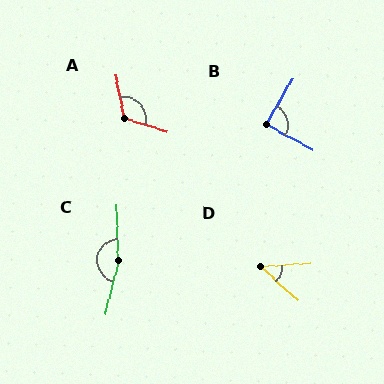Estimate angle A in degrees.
Approximately 118 degrees.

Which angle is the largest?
C, at approximately 164 degrees.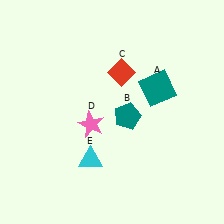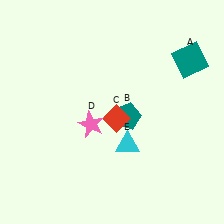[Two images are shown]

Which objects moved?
The objects that moved are: the teal square (A), the red diamond (C), the cyan triangle (E).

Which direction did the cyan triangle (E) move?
The cyan triangle (E) moved right.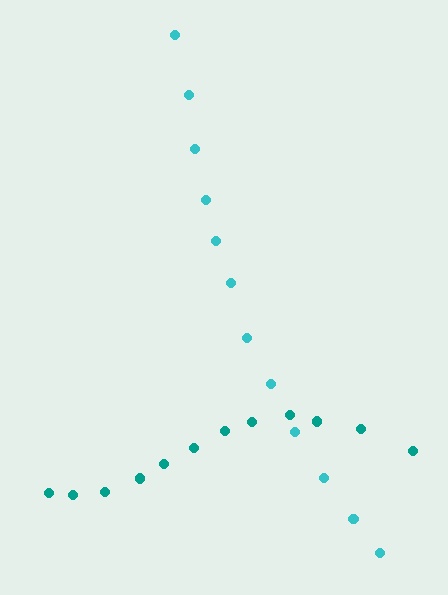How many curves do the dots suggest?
There are 2 distinct paths.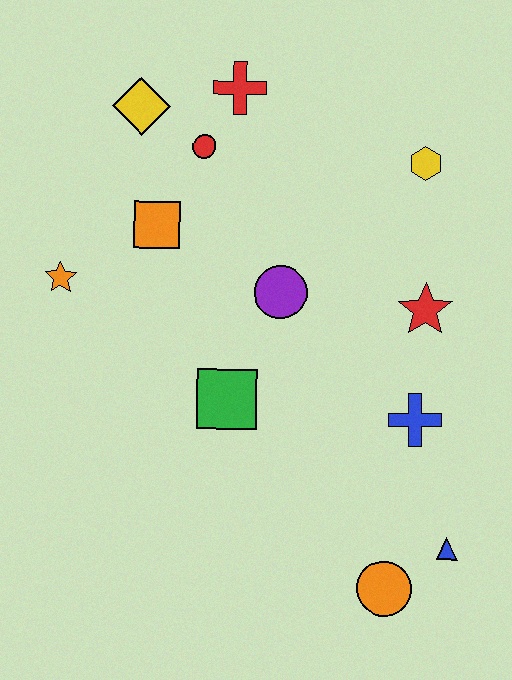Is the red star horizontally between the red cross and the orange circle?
No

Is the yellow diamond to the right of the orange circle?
No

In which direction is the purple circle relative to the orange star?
The purple circle is to the right of the orange star.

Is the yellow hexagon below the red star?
No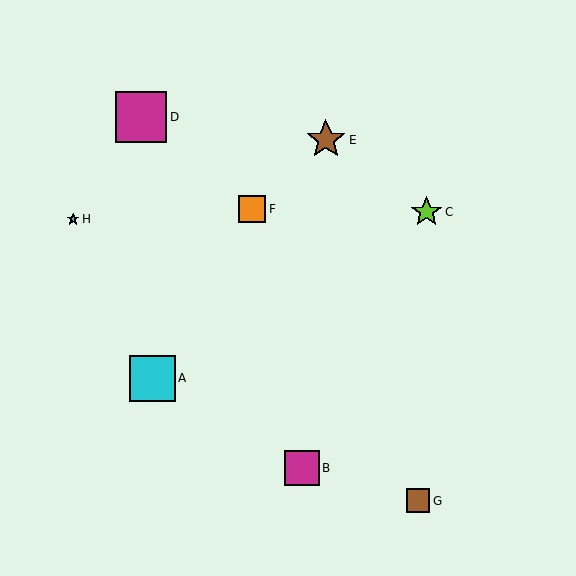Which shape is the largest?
The magenta square (labeled D) is the largest.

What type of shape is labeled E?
Shape E is a brown star.